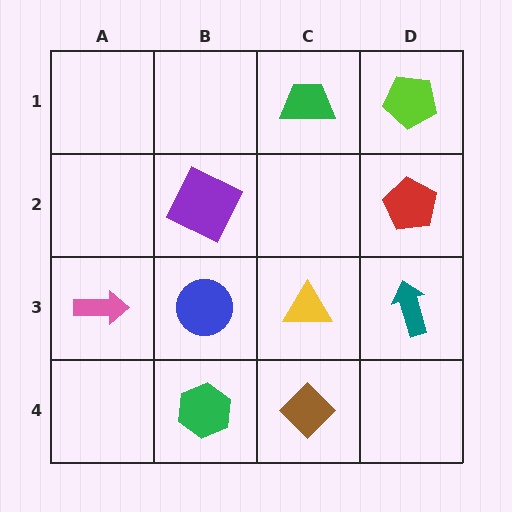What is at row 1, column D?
A lime pentagon.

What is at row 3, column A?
A pink arrow.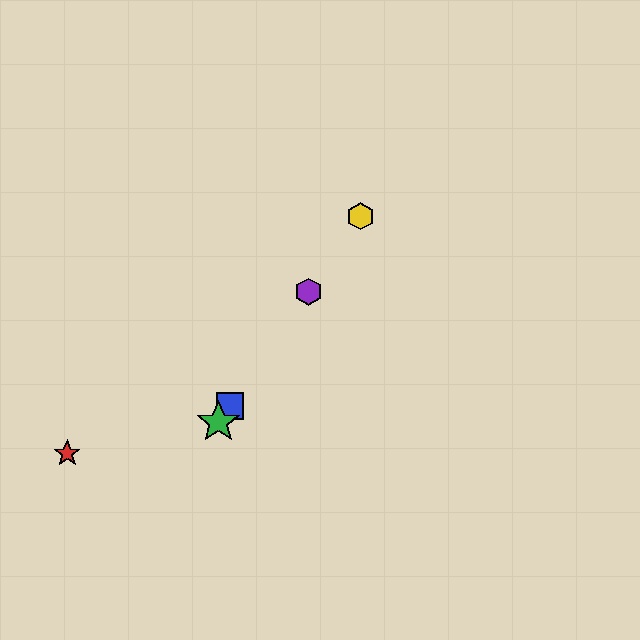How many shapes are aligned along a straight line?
4 shapes (the blue square, the green star, the yellow hexagon, the purple hexagon) are aligned along a straight line.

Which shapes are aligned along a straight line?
The blue square, the green star, the yellow hexagon, the purple hexagon are aligned along a straight line.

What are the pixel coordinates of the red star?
The red star is at (67, 453).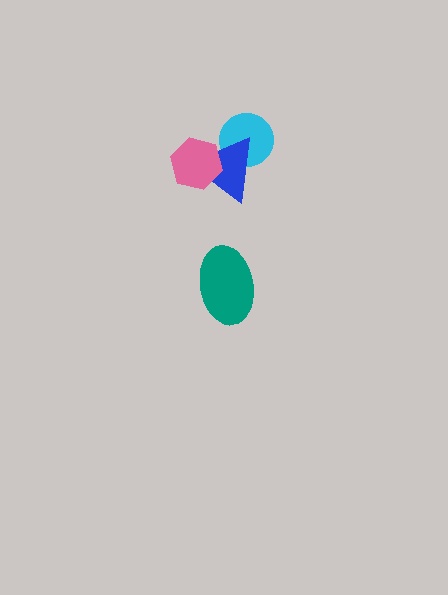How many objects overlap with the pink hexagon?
1 object overlaps with the pink hexagon.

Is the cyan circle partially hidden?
Yes, it is partially covered by another shape.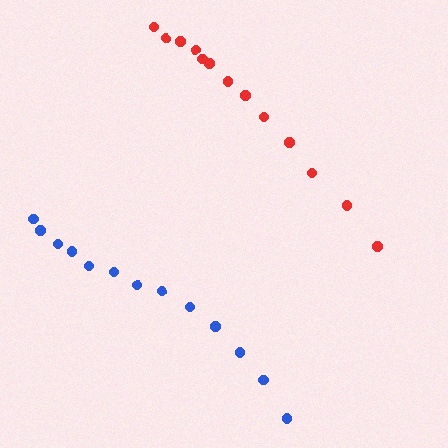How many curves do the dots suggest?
There are 2 distinct paths.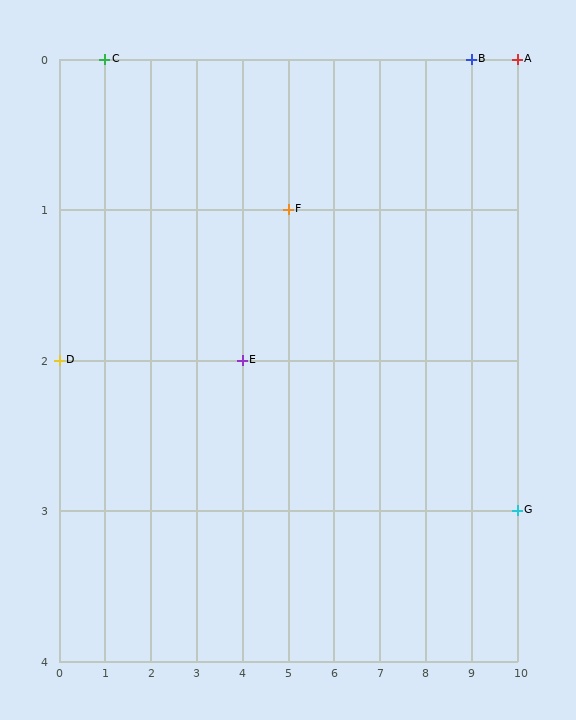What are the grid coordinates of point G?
Point G is at grid coordinates (10, 3).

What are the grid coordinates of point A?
Point A is at grid coordinates (10, 0).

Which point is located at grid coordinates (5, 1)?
Point F is at (5, 1).